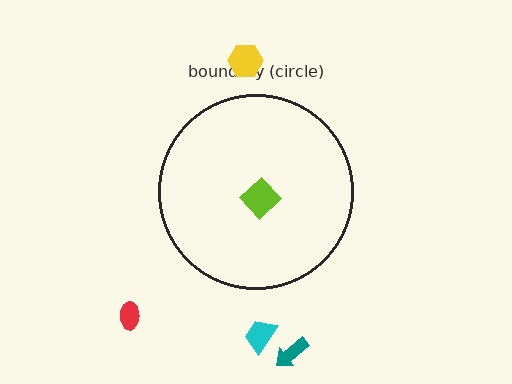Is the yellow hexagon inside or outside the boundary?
Outside.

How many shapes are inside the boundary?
1 inside, 4 outside.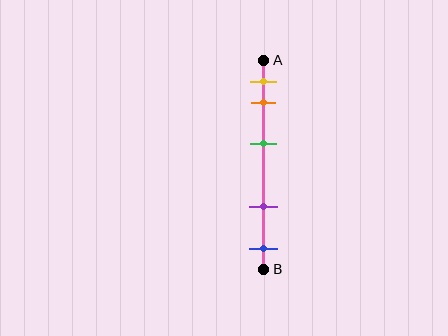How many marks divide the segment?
There are 5 marks dividing the segment.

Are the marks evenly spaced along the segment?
No, the marks are not evenly spaced.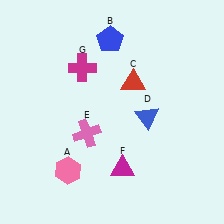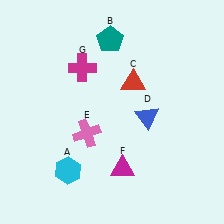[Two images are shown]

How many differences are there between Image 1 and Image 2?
There are 2 differences between the two images.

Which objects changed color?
A changed from pink to cyan. B changed from blue to teal.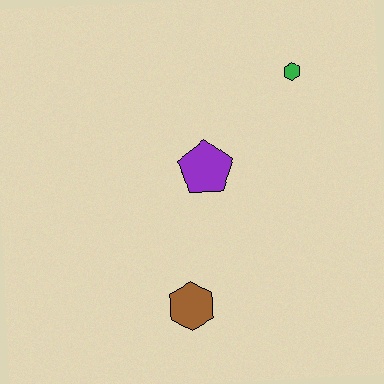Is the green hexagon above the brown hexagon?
Yes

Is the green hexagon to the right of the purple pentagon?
Yes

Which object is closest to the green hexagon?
The purple pentagon is closest to the green hexagon.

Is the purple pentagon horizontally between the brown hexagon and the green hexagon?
Yes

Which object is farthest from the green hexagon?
The brown hexagon is farthest from the green hexagon.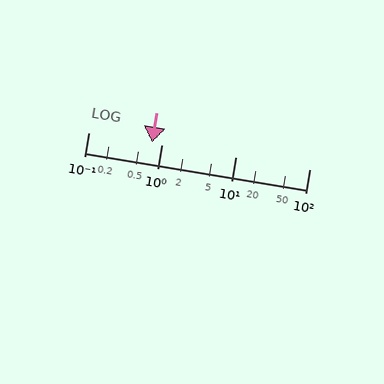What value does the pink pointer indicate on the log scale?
The pointer indicates approximately 0.72.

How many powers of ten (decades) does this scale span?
The scale spans 3 decades, from 0.1 to 100.